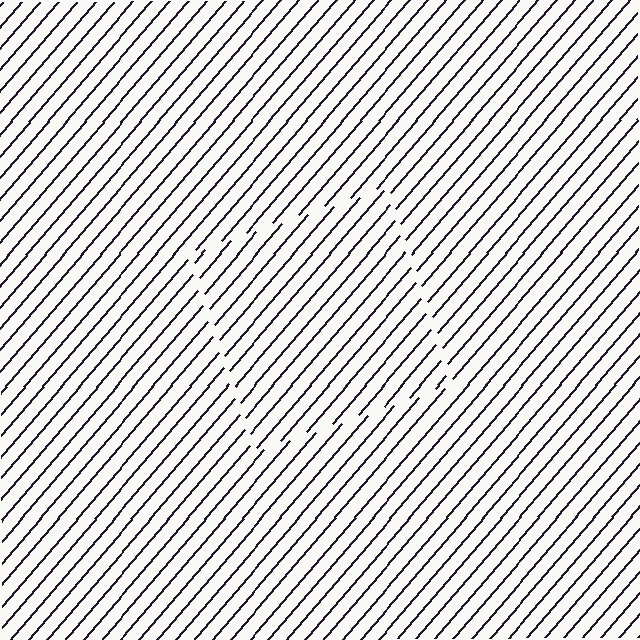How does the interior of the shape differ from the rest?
The interior of the shape contains the same grating, shifted by half a period — the contour is defined by the phase discontinuity where line-ends from the inner and outer gratings abut.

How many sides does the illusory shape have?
4 sides — the line-ends trace a square.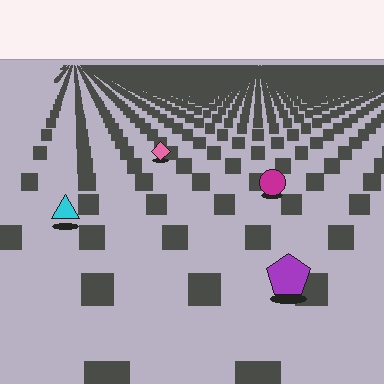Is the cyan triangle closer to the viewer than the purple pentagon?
No. The purple pentagon is closer — you can tell from the texture gradient: the ground texture is coarser near it.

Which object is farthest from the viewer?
The pink diamond is farthest from the viewer. It appears smaller and the ground texture around it is denser.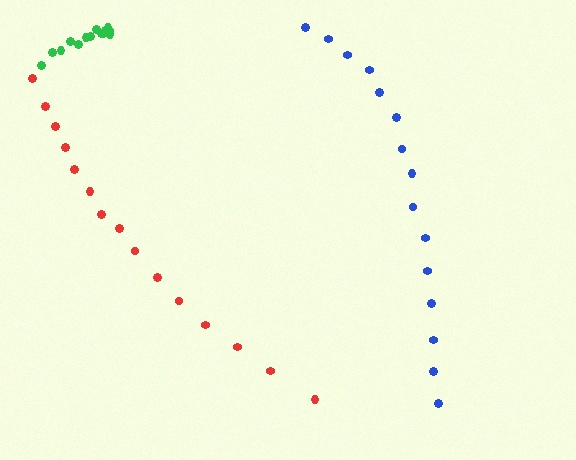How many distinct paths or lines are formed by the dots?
There are 3 distinct paths.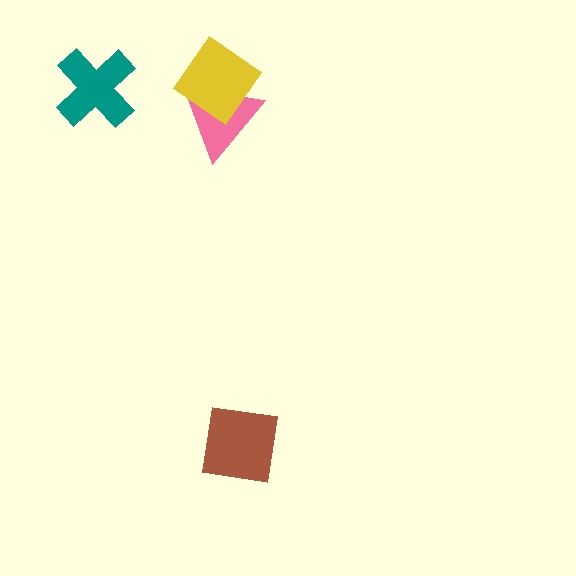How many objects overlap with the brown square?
0 objects overlap with the brown square.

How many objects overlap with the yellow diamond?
1 object overlaps with the yellow diamond.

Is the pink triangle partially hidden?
Yes, it is partially covered by another shape.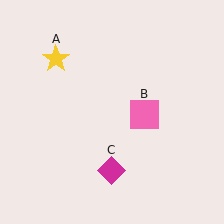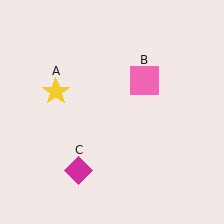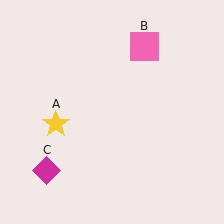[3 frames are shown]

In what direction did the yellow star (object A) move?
The yellow star (object A) moved down.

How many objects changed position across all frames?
3 objects changed position: yellow star (object A), pink square (object B), magenta diamond (object C).